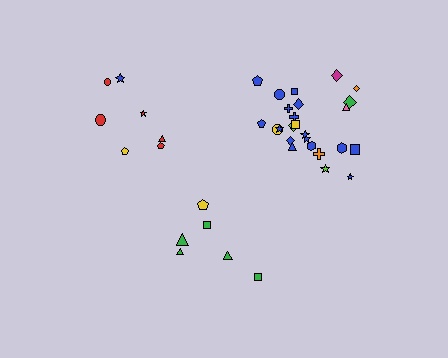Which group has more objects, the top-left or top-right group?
The top-right group.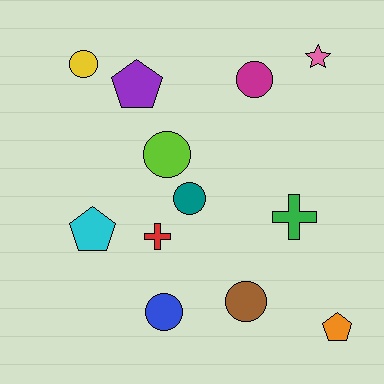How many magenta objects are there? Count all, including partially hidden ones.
There is 1 magenta object.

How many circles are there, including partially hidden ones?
There are 6 circles.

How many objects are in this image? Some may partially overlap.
There are 12 objects.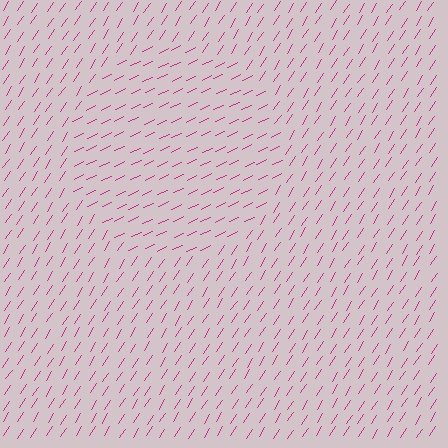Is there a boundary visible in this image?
Yes, there is a texture boundary formed by a change in line orientation.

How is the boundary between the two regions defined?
The boundary is defined purely by a change in line orientation (approximately 32 degrees difference). All lines are the same color and thickness.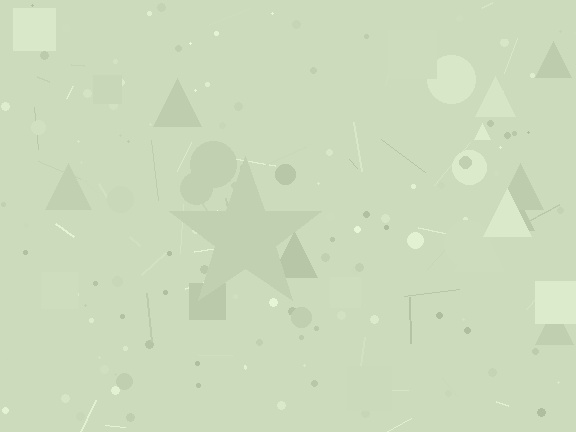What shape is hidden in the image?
A star is hidden in the image.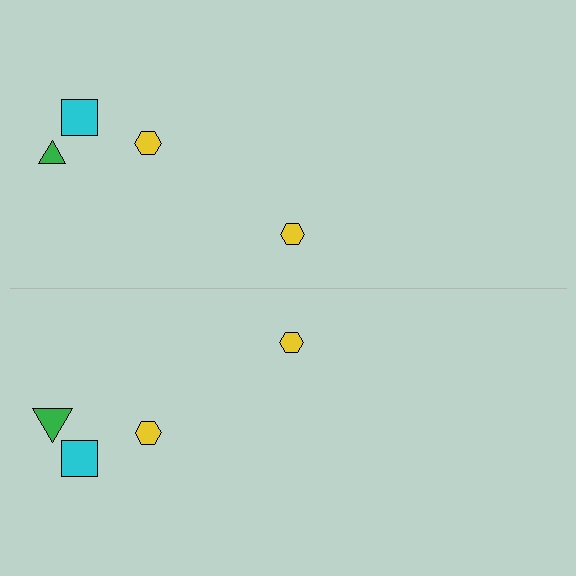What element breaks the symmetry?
The green triangle on the bottom side has a different size than its mirror counterpart.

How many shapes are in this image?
There are 8 shapes in this image.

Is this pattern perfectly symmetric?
No, the pattern is not perfectly symmetric. The green triangle on the bottom side has a different size than its mirror counterpart.